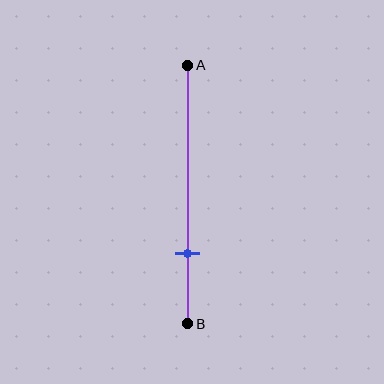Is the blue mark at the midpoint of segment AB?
No, the mark is at about 75% from A, not at the 50% midpoint.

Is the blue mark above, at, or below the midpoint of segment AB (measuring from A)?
The blue mark is below the midpoint of segment AB.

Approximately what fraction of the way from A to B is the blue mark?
The blue mark is approximately 75% of the way from A to B.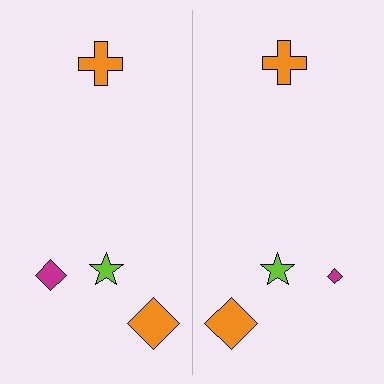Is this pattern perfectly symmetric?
No, the pattern is not perfectly symmetric. The magenta diamond on the right side has a different size than its mirror counterpart.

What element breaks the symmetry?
The magenta diamond on the right side has a different size than its mirror counterpart.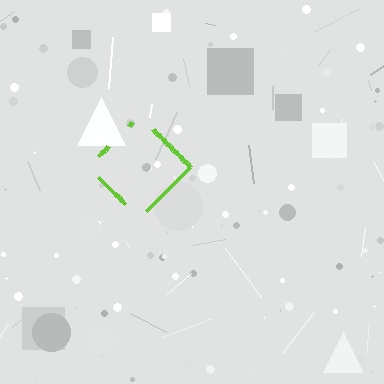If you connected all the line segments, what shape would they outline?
They would outline a diamond.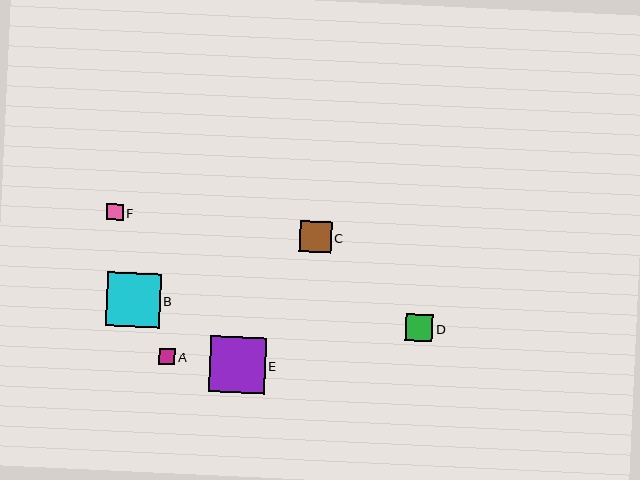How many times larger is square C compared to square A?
Square C is approximately 2.0 times the size of square A.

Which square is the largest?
Square E is the largest with a size of approximately 56 pixels.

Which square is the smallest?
Square A is the smallest with a size of approximately 16 pixels.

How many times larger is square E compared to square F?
Square E is approximately 3.4 times the size of square F.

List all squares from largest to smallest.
From largest to smallest: E, B, C, D, F, A.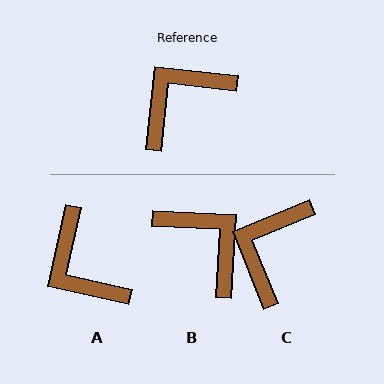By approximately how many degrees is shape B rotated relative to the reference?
Approximately 87 degrees clockwise.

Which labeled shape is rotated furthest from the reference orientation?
B, about 87 degrees away.